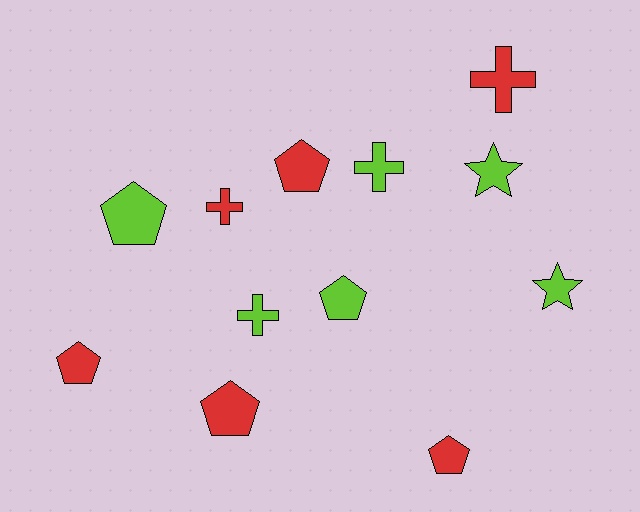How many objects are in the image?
There are 12 objects.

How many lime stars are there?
There are 2 lime stars.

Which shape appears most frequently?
Pentagon, with 6 objects.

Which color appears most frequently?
Red, with 6 objects.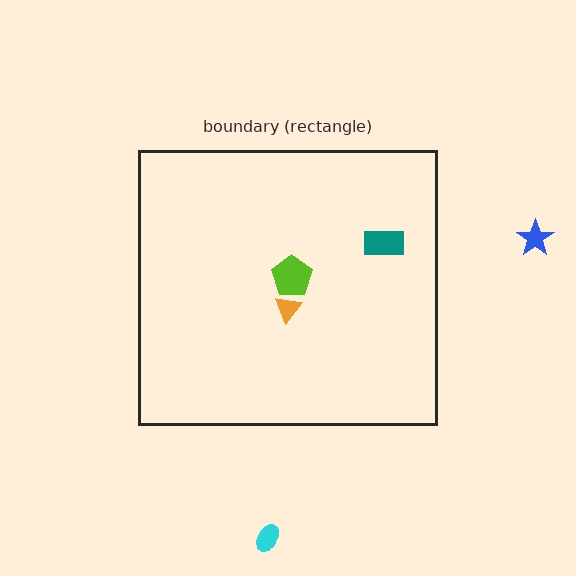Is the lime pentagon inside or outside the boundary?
Inside.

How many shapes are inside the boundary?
3 inside, 2 outside.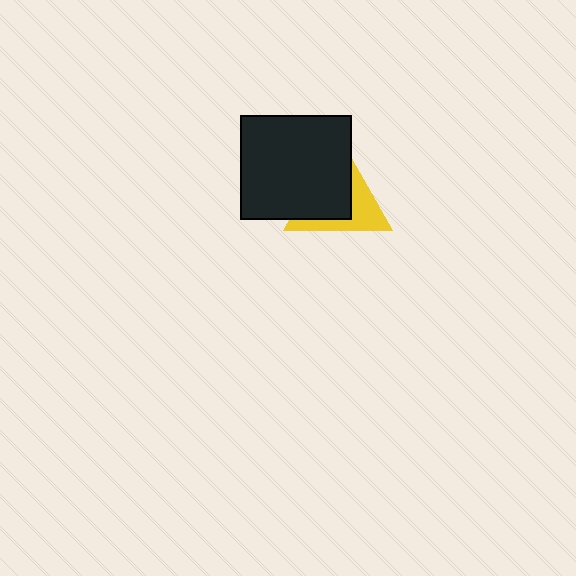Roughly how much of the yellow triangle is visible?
A small part of it is visible (roughly 44%).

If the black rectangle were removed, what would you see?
You would see the complete yellow triangle.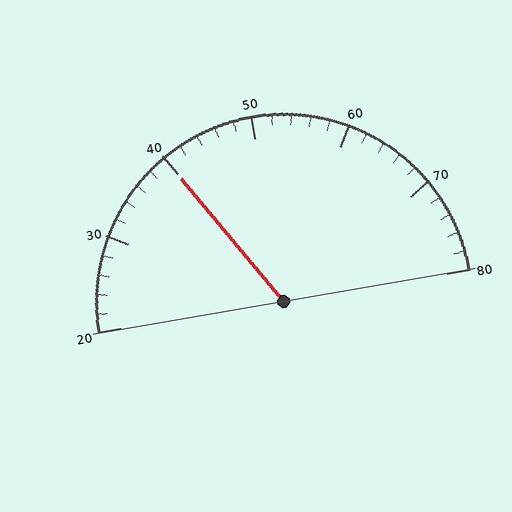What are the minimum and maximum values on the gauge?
The gauge ranges from 20 to 80.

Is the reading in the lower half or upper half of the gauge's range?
The reading is in the lower half of the range (20 to 80).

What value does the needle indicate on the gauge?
The needle indicates approximately 40.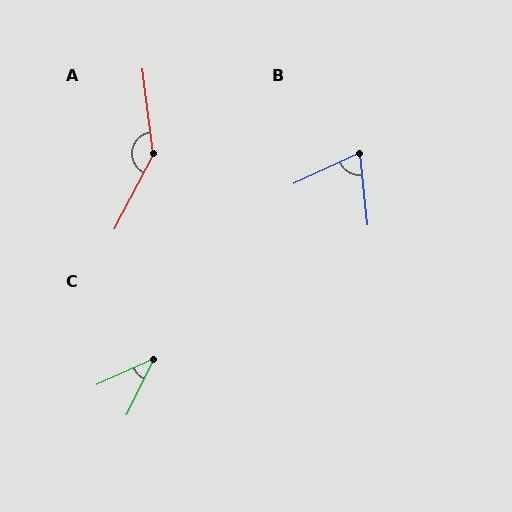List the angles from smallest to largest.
C (40°), B (71°), A (146°).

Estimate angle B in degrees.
Approximately 71 degrees.